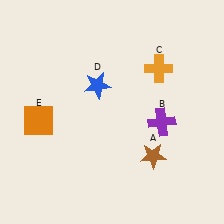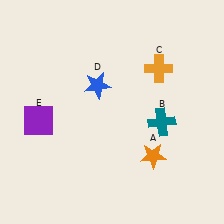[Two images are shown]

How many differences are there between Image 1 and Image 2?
There are 3 differences between the two images.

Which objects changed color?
A changed from brown to orange. B changed from purple to teal. E changed from orange to purple.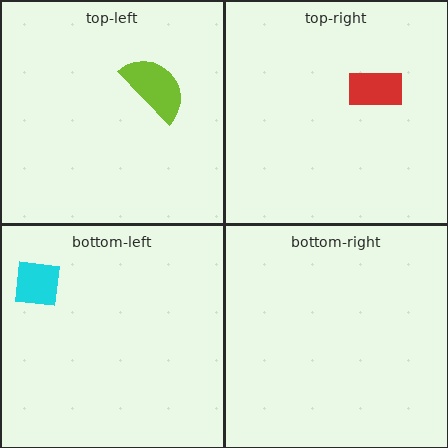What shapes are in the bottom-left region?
The cyan square.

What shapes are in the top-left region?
The lime semicircle.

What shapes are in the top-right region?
The red rectangle.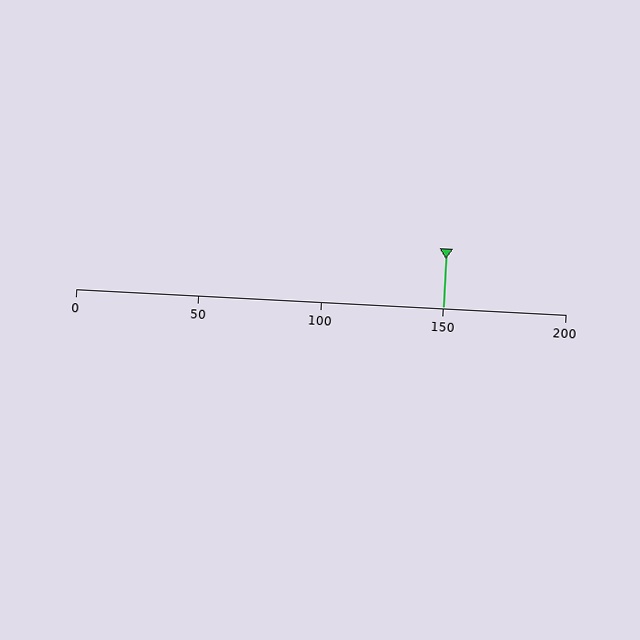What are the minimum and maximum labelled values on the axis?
The axis runs from 0 to 200.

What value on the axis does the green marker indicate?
The marker indicates approximately 150.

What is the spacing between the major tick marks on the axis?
The major ticks are spaced 50 apart.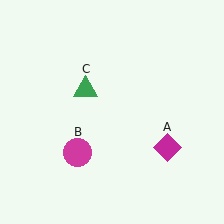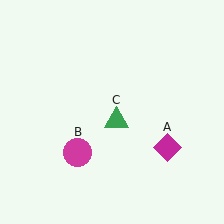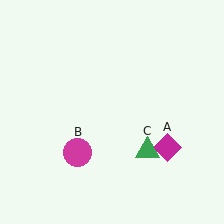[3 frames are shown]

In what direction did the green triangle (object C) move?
The green triangle (object C) moved down and to the right.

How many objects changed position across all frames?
1 object changed position: green triangle (object C).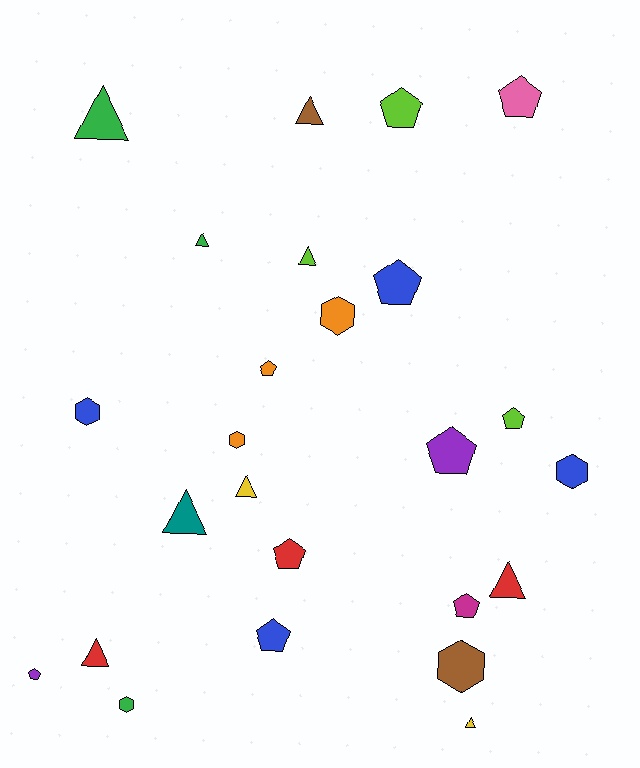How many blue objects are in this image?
There are 4 blue objects.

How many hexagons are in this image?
There are 6 hexagons.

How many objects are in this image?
There are 25 objects.